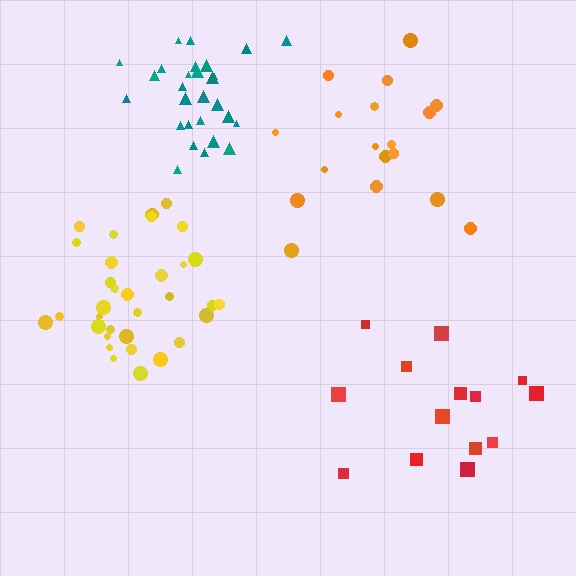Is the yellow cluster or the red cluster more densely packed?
Yellow.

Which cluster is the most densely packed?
Teal.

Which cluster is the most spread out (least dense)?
Red.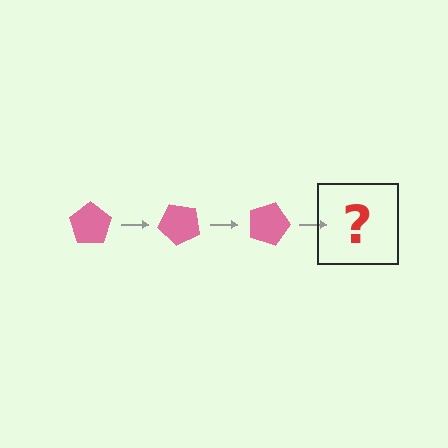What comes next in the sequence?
The next element should be a pink pentagon rotated 135 degrees.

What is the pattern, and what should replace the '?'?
The pattern is that the pentagon rotates 45 degrees each step. The '?' should be a pink pentagon rotated 135 degrees.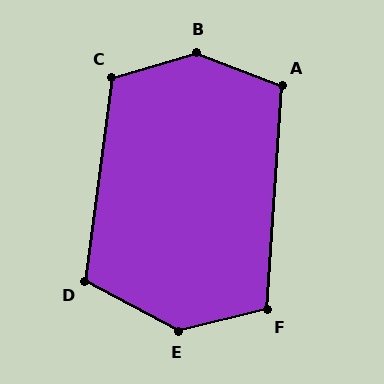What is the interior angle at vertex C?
Approximately 114 degrees (obtuse).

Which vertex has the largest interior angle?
B, at approximately 142 degrees.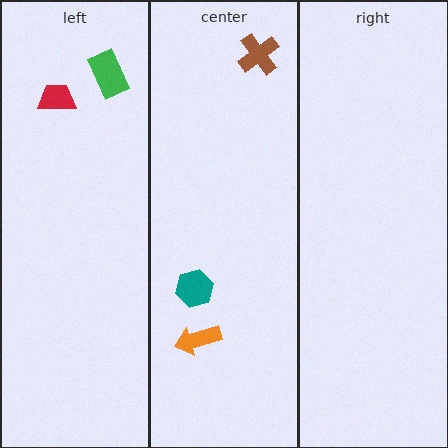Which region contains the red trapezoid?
The left region.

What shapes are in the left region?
The green rectangle, the red trapezoid.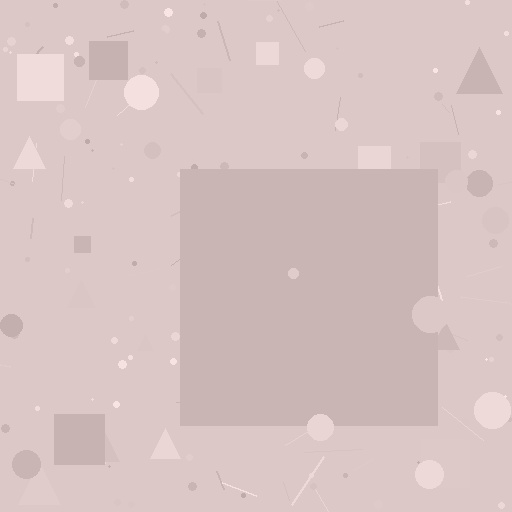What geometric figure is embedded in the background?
A square is embedded in the background.